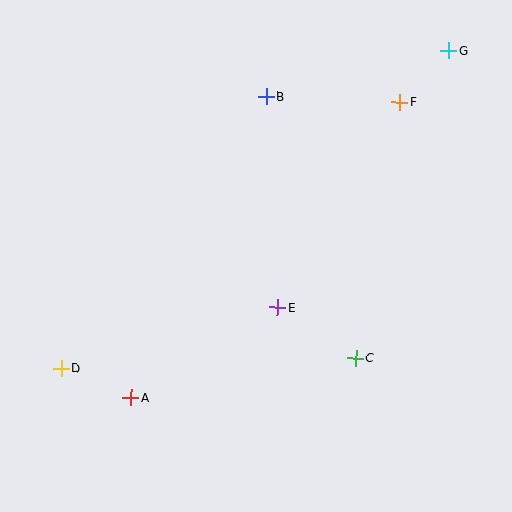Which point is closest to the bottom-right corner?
Point C is closest to the bottom-right corner.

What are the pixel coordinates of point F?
Point F is at (400, 102).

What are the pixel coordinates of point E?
Point E is at (277, 307).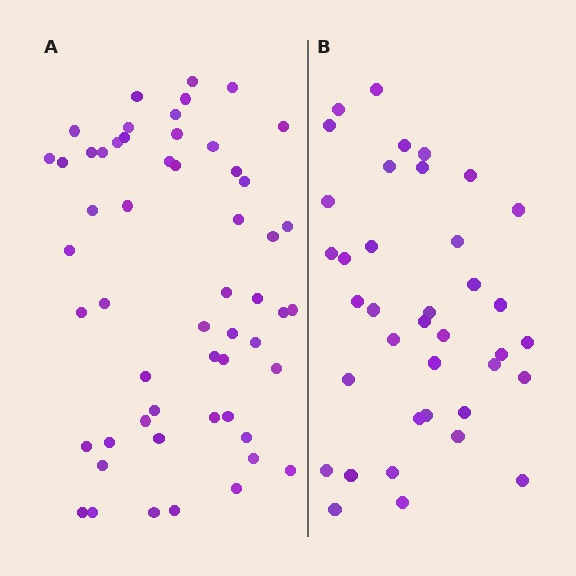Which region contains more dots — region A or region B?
Region A (the left region) has more dots.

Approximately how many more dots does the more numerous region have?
Region A has approximately 15 more dots than region B.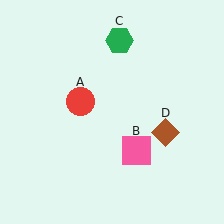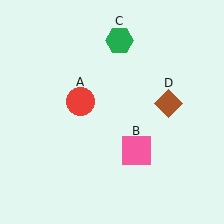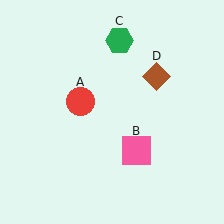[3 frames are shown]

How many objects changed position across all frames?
1 object changed position: brown diamond (object D).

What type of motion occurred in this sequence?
The brown diamond (object D) rotated counterclockwise around the center of the scene.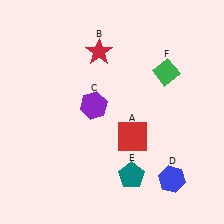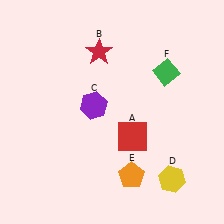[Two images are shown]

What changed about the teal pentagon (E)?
In Image 1, E is teal. In Image 2, it changed to orange.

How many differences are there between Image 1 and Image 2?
There are 2 differences between the two images.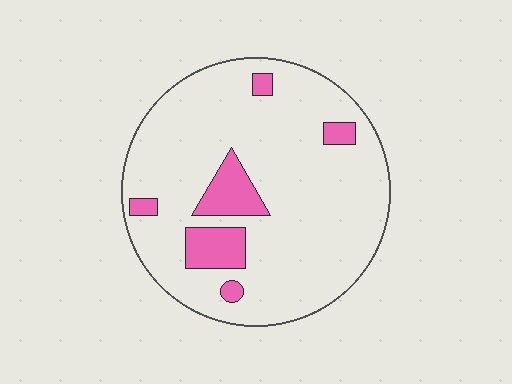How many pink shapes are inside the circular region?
6.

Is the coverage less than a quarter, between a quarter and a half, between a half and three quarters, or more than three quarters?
Less than a quarter.